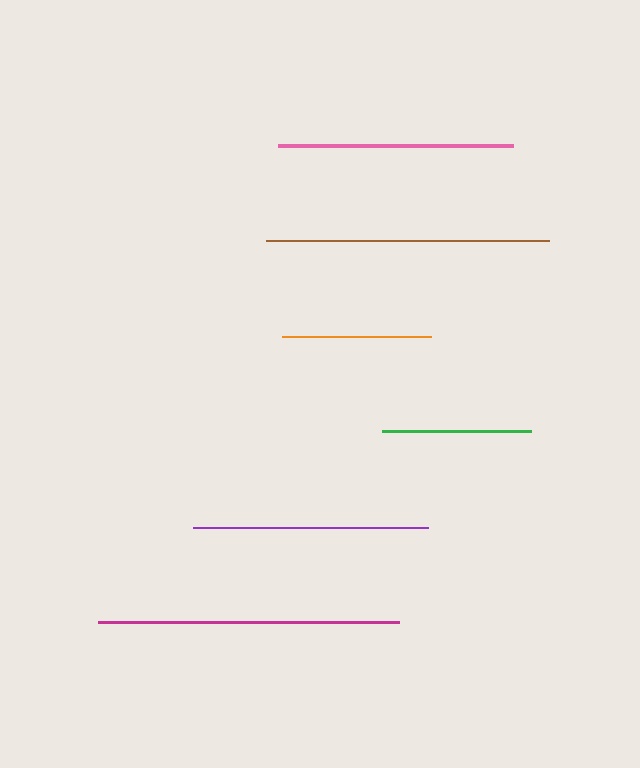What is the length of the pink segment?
The pink segment is approximately 235 pixels long.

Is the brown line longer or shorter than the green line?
The brown line is longer than the green line.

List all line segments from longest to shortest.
From longest to shortest: magenta, brown, purple, pink, orange, green.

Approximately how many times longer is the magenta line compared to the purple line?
The magenta line is approximately 1.3 times the length of the purple line.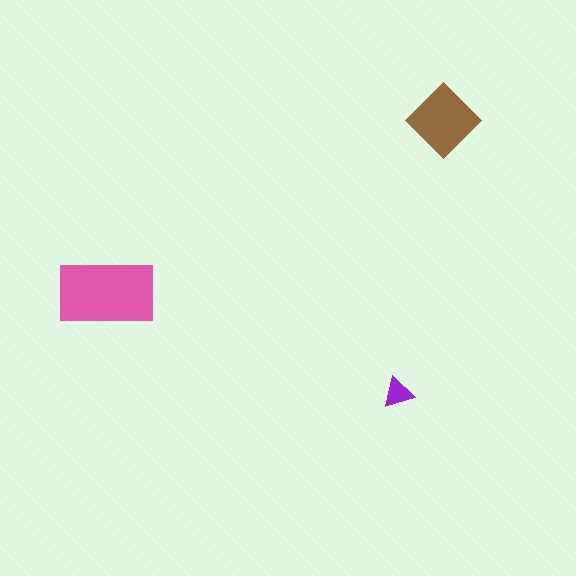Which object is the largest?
The pink rectangle.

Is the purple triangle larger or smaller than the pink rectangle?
Smaller.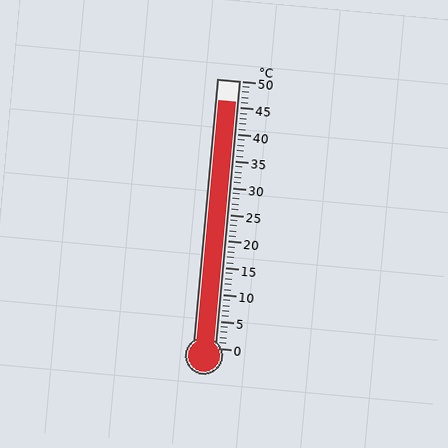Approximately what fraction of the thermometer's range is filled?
The thermometer is filled to approximately 90% of its range.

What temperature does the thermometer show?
The thermometer shows approximately 46°C.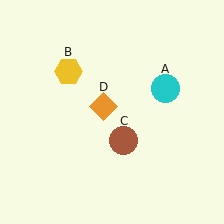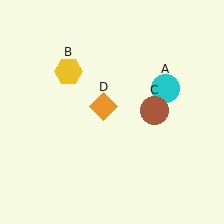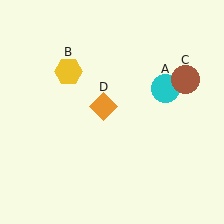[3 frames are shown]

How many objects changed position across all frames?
1 object changed position: brown circle (object C).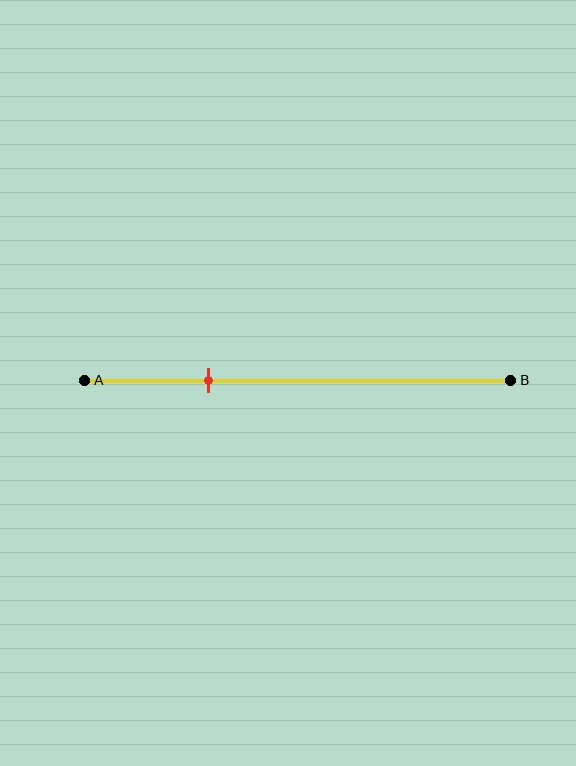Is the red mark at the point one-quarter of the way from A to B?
No, the mark is at about 30% from A, not at the 25% one-quarter point.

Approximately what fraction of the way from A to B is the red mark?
The red mark is approximately 30% of the way from A to B.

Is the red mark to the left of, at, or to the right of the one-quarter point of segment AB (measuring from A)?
The red mark is to the right of the one-quarter point of segment AB.